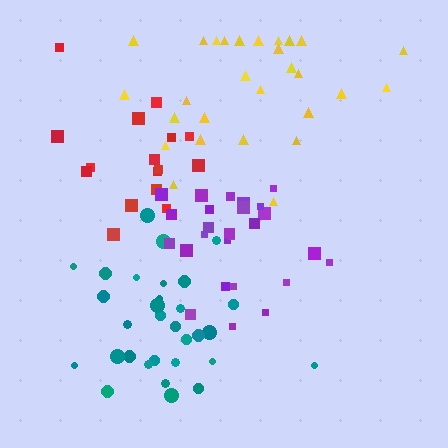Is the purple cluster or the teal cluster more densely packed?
Teal.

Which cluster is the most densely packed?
Teal.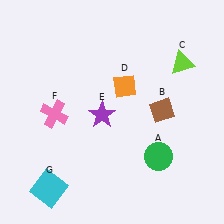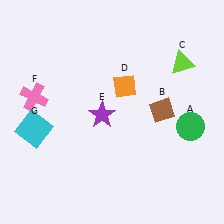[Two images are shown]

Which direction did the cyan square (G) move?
The cyan square (G) moved up.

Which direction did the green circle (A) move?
The green circle (A) moved right.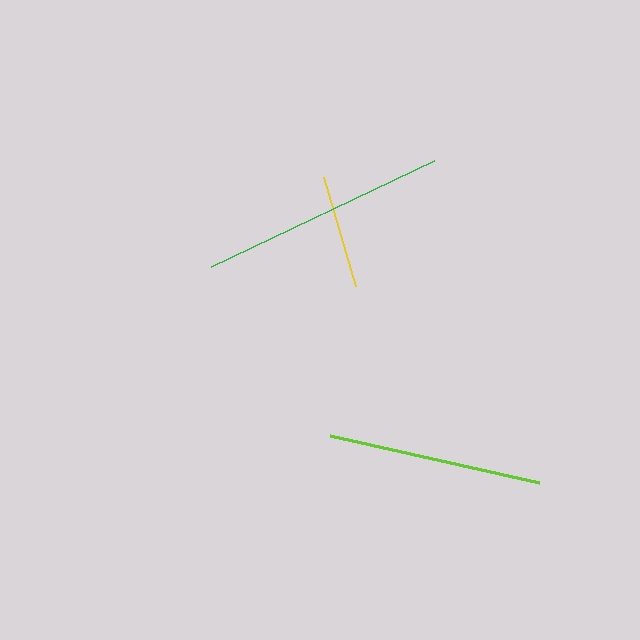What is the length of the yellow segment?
The yellow segment is approximately 113 pixels long.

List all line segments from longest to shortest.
From longest to shortest: green, lime, yellow.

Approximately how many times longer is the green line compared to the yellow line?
The green line is approximately 2.2 times the length of the yellow line.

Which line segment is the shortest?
The yellow line is the shortest at approximately 113 pixels.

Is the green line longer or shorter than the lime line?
The green line is longer than the lime line.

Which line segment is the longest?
The green line is the longest at approximately 248 pixels.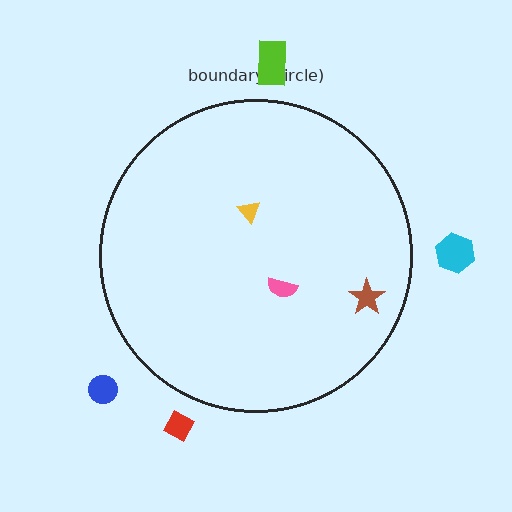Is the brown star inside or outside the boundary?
Inside.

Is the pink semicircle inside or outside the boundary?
Inside.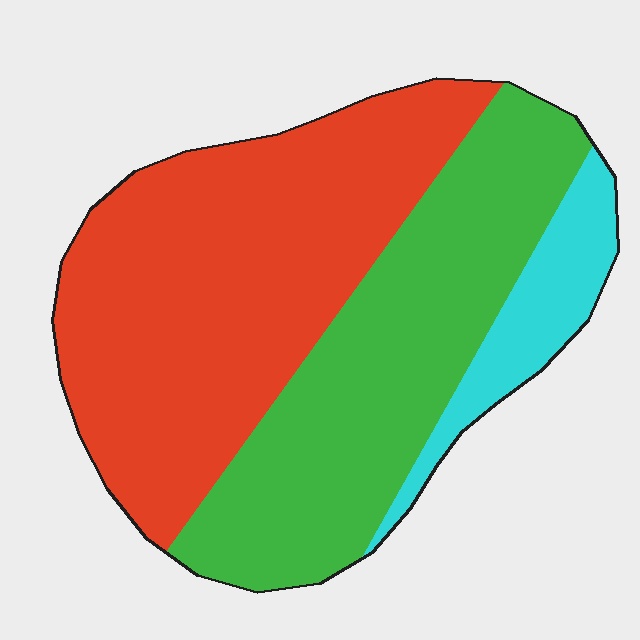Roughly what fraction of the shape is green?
Green covers around 40% of the shape.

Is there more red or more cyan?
Red.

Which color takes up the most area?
Red, at roughly 50%.